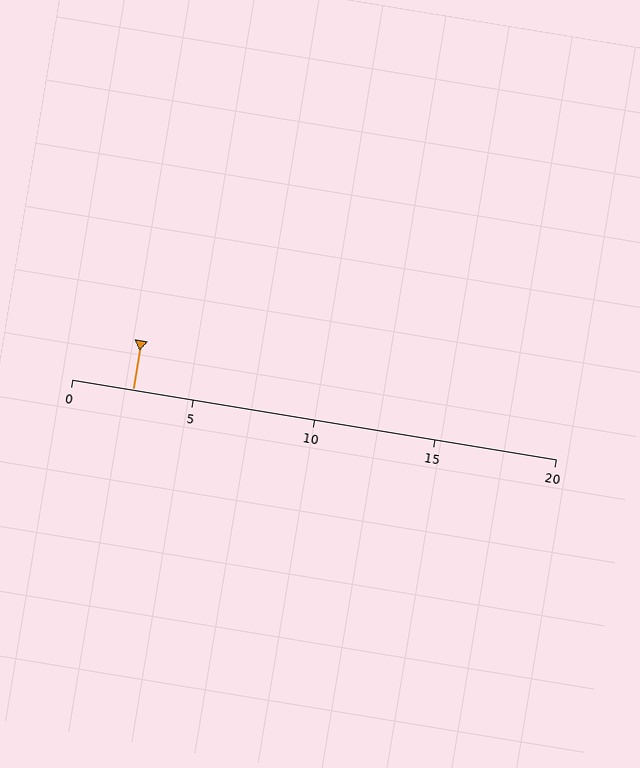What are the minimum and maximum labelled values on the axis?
The axis runs from 0 to 20.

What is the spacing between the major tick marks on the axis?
The major ticks are spaced 5 apart.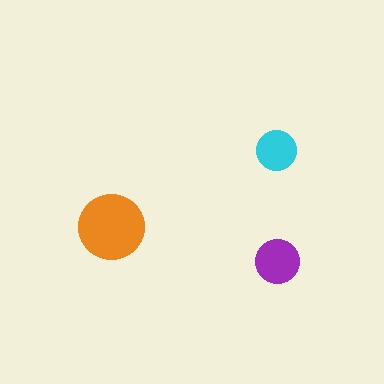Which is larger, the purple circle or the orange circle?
The orange one.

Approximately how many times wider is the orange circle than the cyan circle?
About 1.5 times wider.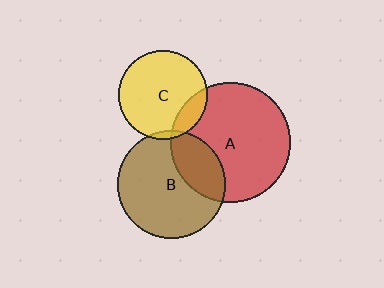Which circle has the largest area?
Circle A (red).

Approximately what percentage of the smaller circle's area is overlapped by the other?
Approximately 30%.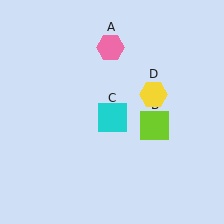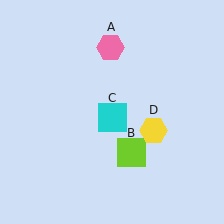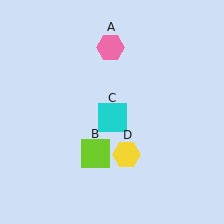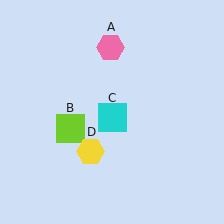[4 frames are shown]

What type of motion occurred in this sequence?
The lime square (object B), yellow hexagon (object D) rotated clockwise around the center of the scene.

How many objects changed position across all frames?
2 objects changed position: lime square (object B), yellow hexagon (object D).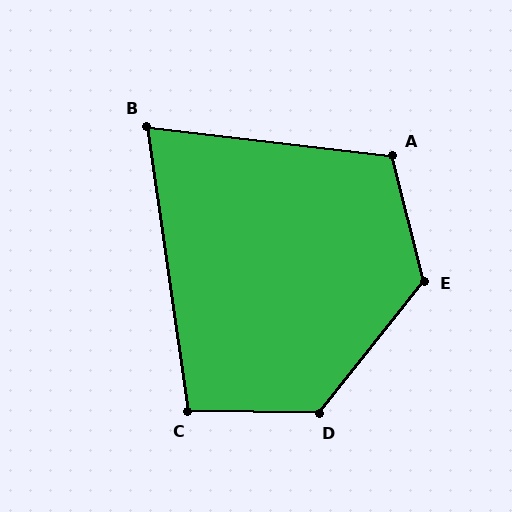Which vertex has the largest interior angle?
E, at approximately 128 degrees.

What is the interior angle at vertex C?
Approximately 99 degrees (obtuse).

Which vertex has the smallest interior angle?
B, at approximately 75 degrees.